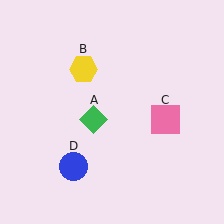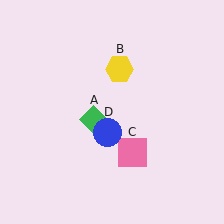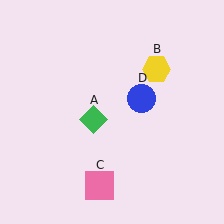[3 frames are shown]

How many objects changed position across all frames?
3 objects changed position: yellow hexagon (object B), pink square (object C), blue circle (object D).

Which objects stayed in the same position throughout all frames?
Green diamond (object A) remained stationary.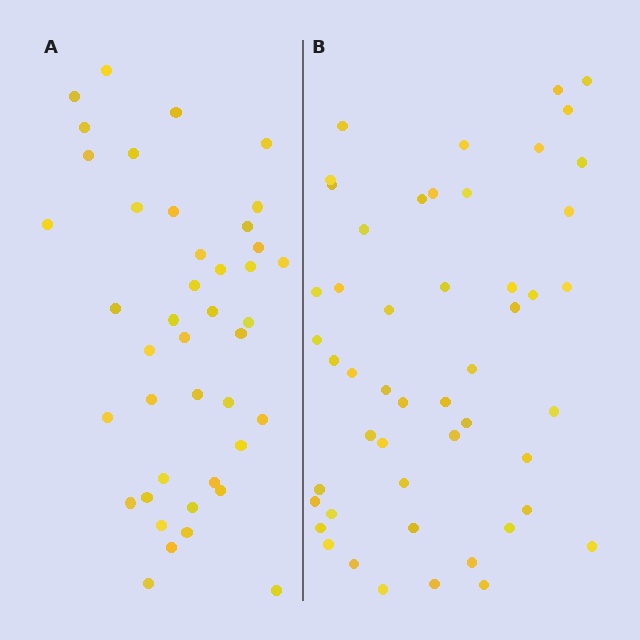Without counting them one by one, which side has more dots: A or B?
Region B (the right region) has more dots.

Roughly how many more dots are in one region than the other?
Region B has roughly 8 or so more dots than region A.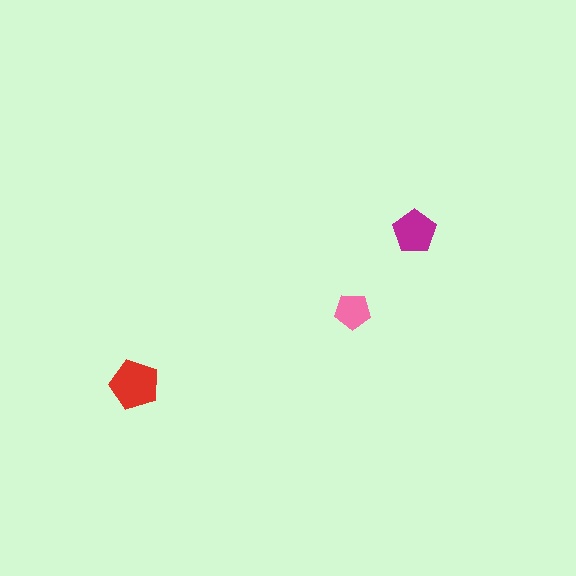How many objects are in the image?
There are 3 objects in the image.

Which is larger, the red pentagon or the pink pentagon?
The red one.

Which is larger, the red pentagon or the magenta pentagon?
The red one.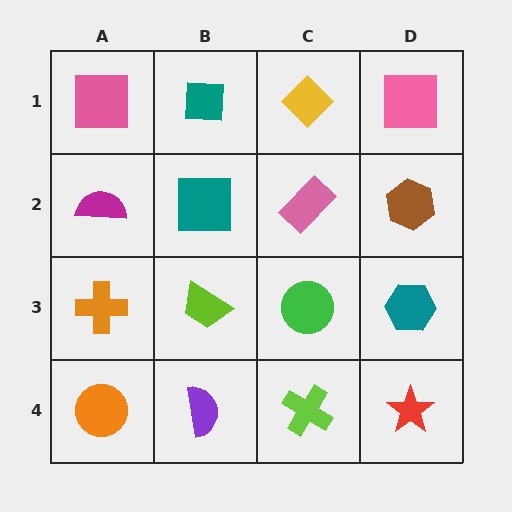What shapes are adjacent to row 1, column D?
A brown hexagon (row 2, column D), a yellow diamond (row 1, column C).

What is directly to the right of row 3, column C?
A teal hexagon.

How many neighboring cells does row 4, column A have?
2.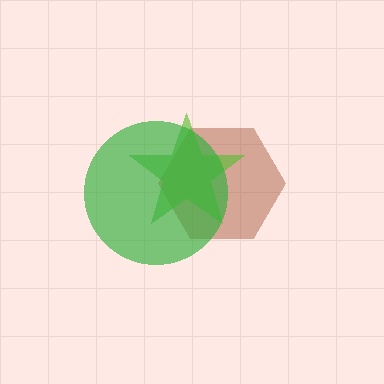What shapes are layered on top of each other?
The layered shapes are: a brown hexagon, a lime star, a green circle.